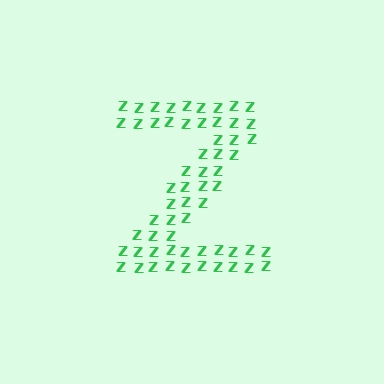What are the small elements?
The small elements are letter Z's.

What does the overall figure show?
The overall figure shows the letter Z.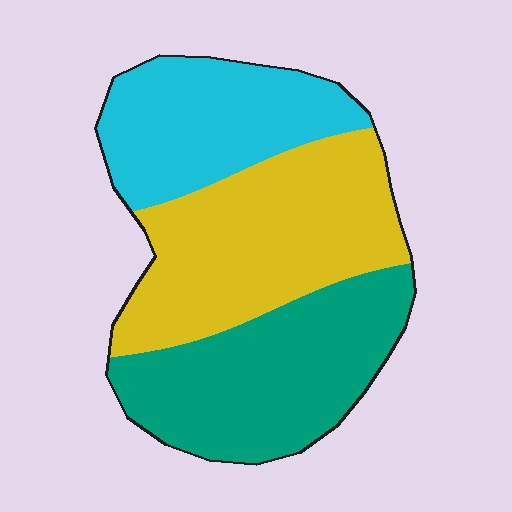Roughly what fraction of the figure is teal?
Teal takes up between a quarter and a half of the figure.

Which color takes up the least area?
Cyan, at roughly 25%.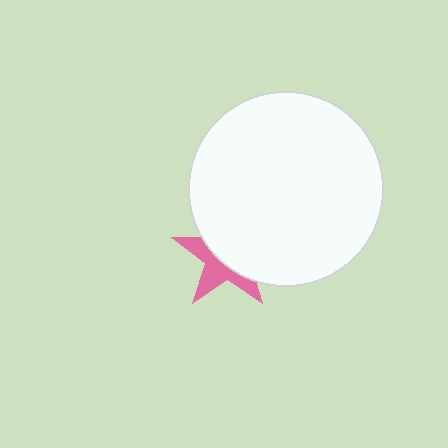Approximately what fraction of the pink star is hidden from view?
Roughly 58% of the pink star is hidden behind the white circle.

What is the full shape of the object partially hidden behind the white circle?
The partially hidden object is a pink star.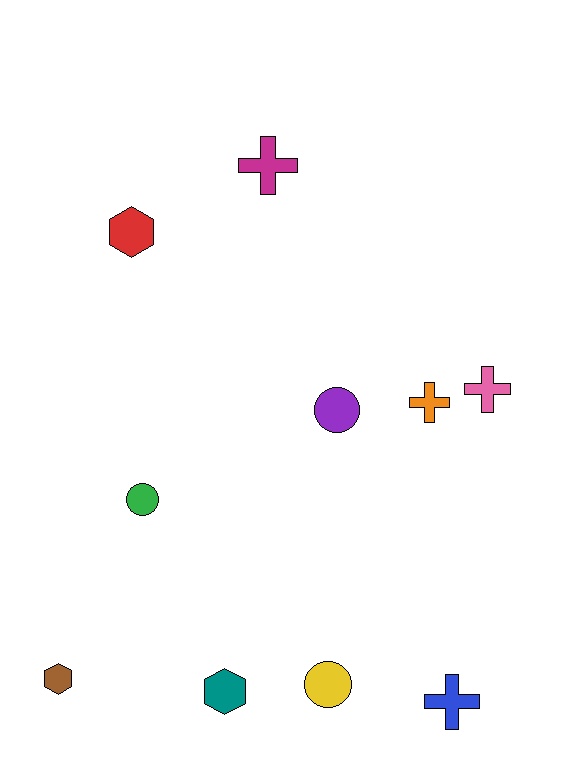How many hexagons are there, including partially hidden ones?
There are 3 hexagons.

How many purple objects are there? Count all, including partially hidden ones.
There is 1 purple object.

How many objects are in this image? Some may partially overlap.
There are 10 objects.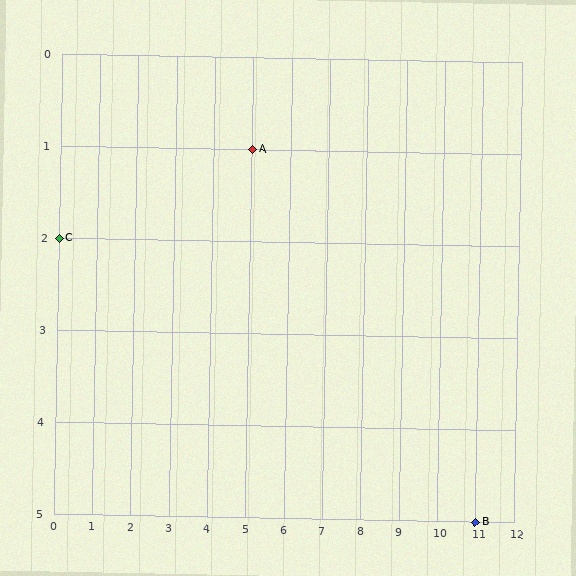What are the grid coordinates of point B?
Point B is at grid coordinates (11, 5).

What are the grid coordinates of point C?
Point C is at grid coordinates (0, 2).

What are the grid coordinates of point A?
Point A is at grid coordinates (5, 1).